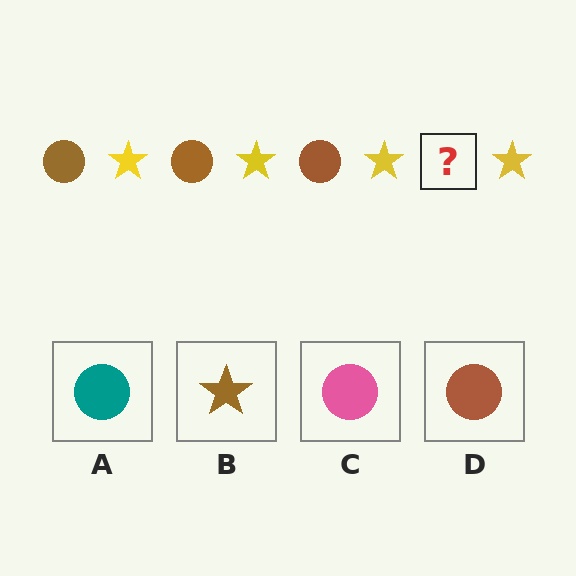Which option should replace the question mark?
Option D.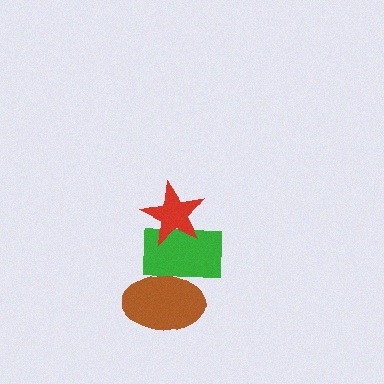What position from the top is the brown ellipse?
The brown ellipse is 3rd from the top.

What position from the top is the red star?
The red star is 1st from the top.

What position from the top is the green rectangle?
The green rectangle is 2nd from the top.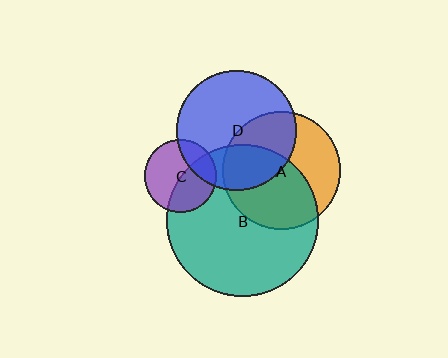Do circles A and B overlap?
Yes.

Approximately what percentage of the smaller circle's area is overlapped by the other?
Approximately 55%.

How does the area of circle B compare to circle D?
Approximately 1.6 times.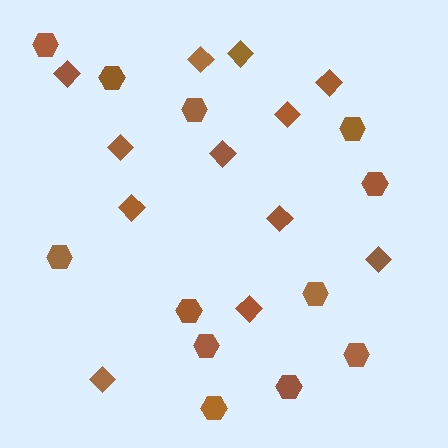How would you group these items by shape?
There are 2 groups: one group of diamonds (12) and one group of hexagons (12).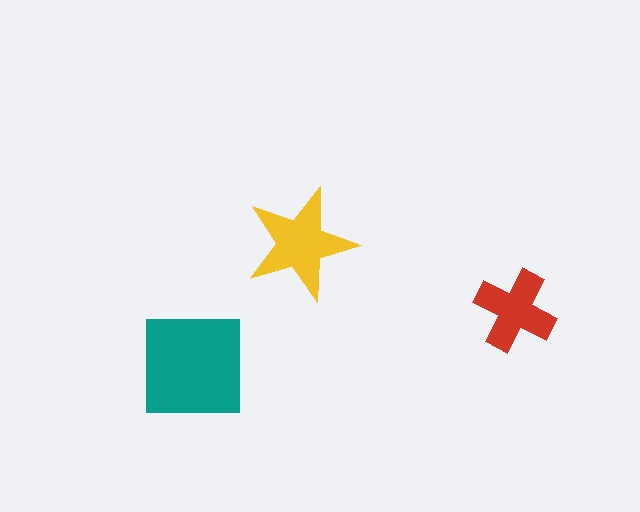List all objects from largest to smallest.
The teal square, the yellow star, the red cross.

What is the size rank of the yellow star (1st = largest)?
2nd.